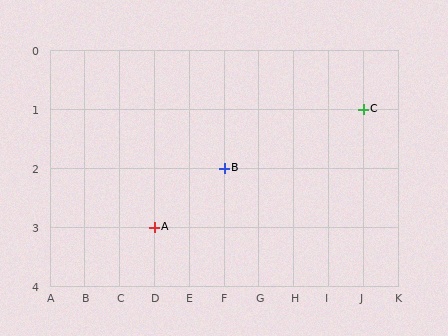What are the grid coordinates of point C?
Point C is at grid coordinates (J, 1).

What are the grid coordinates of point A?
Point A is at grid coordinates (D, 3).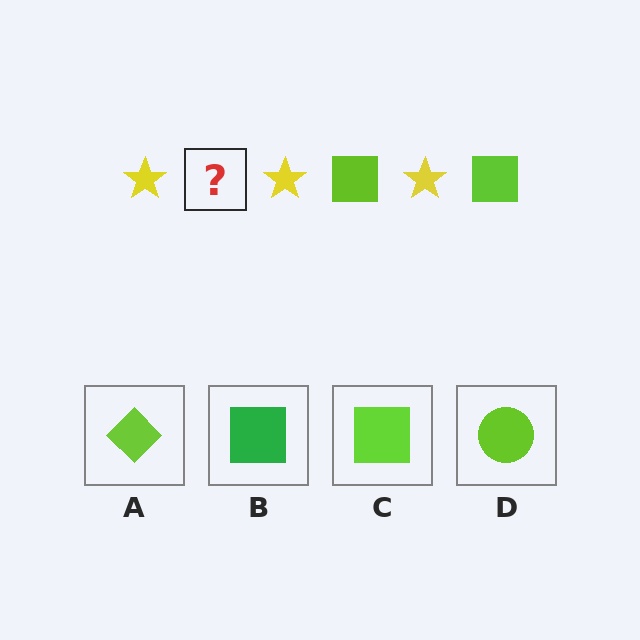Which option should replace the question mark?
Option C.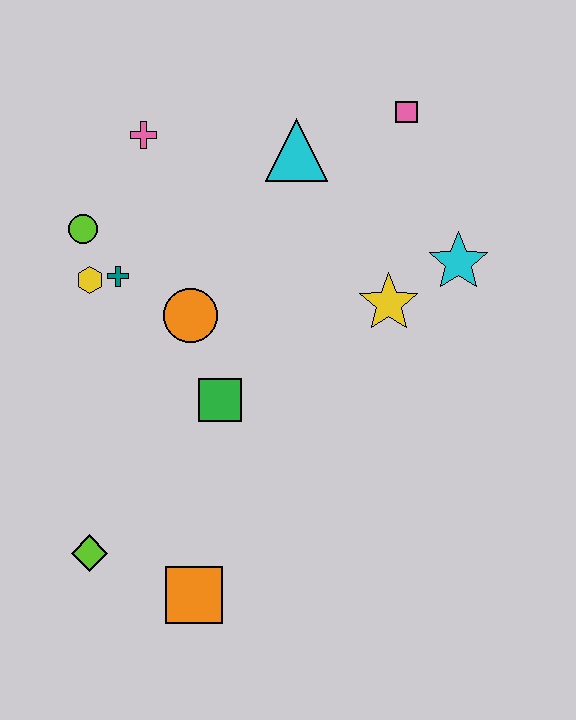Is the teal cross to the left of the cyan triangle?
Yes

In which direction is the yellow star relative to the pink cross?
The yellow star is to the right of the pink cross.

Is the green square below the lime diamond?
No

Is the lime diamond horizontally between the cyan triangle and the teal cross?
No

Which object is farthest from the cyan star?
The lime diamond is farthest from the cyan star.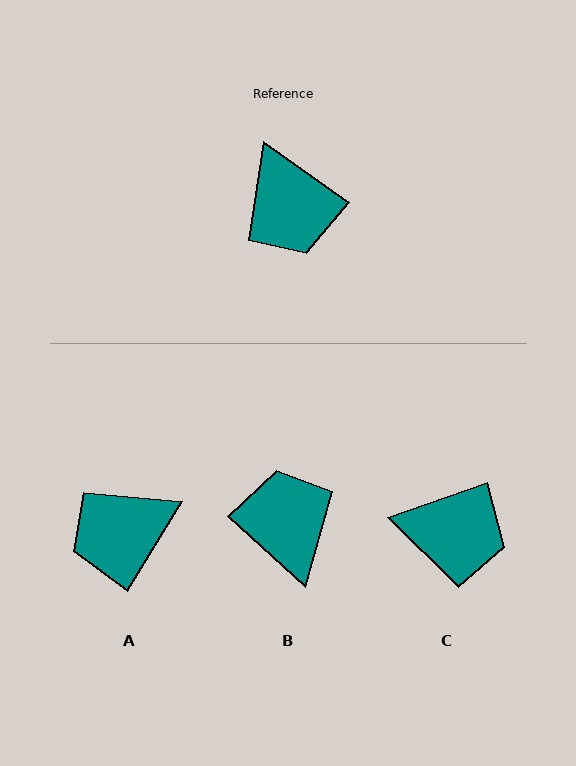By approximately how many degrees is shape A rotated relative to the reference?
Approximately 87 degrees clockwise.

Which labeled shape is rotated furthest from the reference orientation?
B, about 173 degrees away.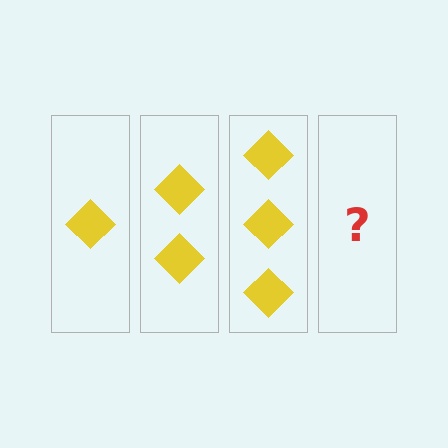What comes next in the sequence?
The next element should be 4 diamonds.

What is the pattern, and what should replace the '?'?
The pattern is that each step adds one more diamond. The '?' should be 4 diamonds.